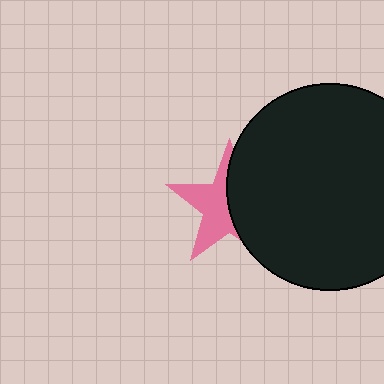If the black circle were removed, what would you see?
You would see the complete pink star.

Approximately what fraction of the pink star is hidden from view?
Roughly 50% of the pink star is hidden behind the black circle.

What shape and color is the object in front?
The object in front is a black circle.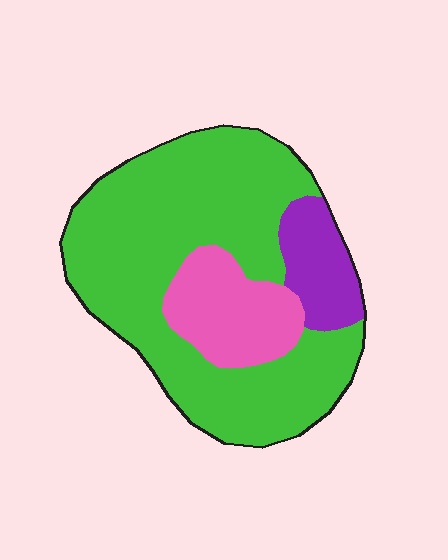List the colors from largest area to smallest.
From largest to smallest: green, pink, purple.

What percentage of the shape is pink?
Pink takes up between a sixth and a third of the shape.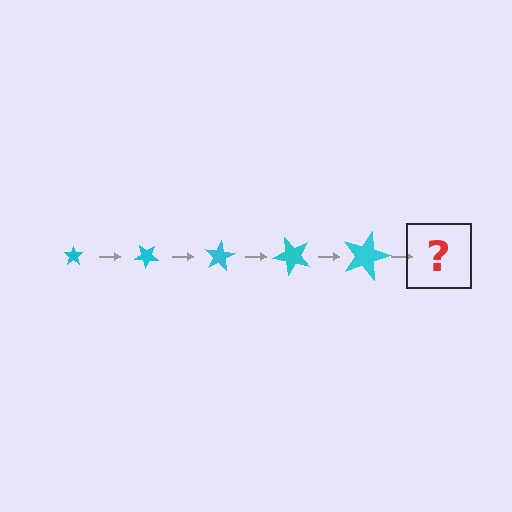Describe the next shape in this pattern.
It should be a star, larger than the previous one and rotated 200 degrees from the start.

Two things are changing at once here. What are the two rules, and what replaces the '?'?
The two rules are that the star grows larger each step and it rotates 40 degrees each step. The '?' should be a star, larger than the previous one and rotated 200 degrees from the start.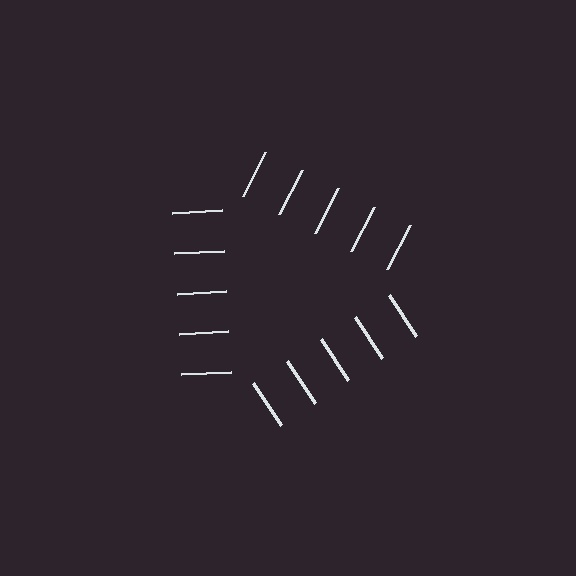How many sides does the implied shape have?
3 sides — the line-ends trace a triangle.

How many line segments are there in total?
15 — 5 along each of the 3 edges.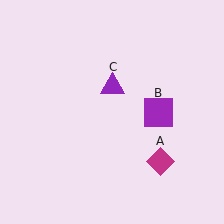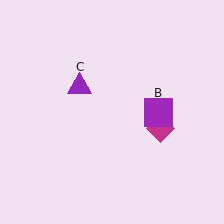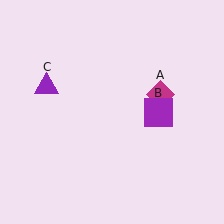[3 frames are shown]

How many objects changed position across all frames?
2 objects changed position: magenta diamond (object A), purple triangle (object C).